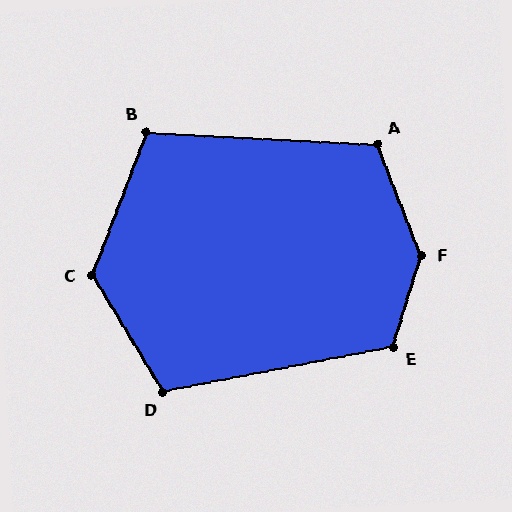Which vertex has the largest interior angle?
F, at approximately 142 degrees.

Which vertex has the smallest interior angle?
B, at approximately 108 degrees.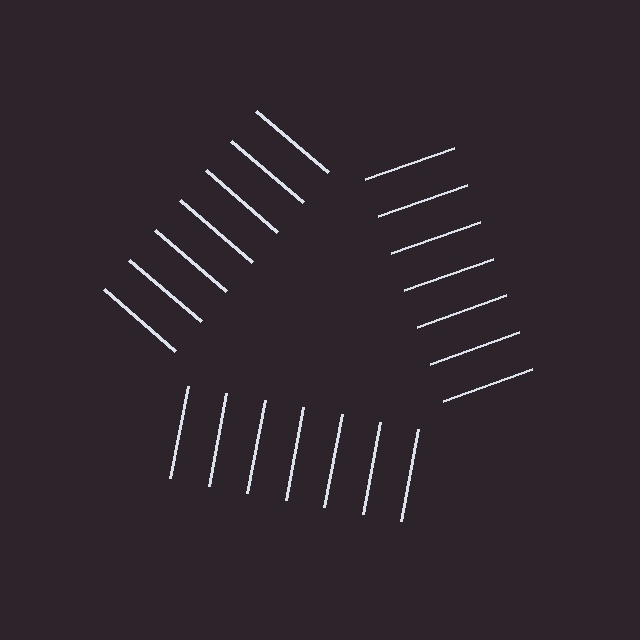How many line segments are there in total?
21 — 7 along each of the 3 edges.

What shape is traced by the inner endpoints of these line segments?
An illusory triangle — the line segments terminate on its edges but no continuous stroke is drawn.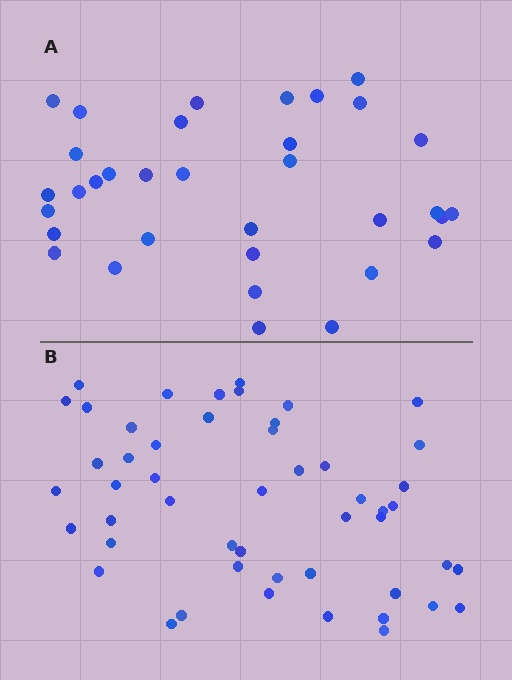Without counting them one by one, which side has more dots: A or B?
Region B (the bottom region) has more dots.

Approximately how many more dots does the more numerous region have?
Region B has approximately 15 more dots than region A.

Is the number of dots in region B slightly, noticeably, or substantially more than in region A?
Region B has substantially more. The ratio is roughly 1.5 to 1.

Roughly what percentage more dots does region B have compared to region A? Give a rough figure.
About 45% more.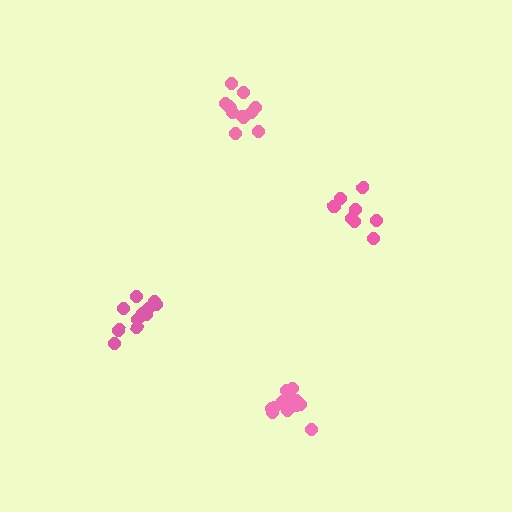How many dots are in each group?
Group 1: 12 dots, Group 2: 8 dots, Group 3: 12 dots, Group 4: 12 dots (44 total).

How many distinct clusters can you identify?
There are 4 distinct clusters.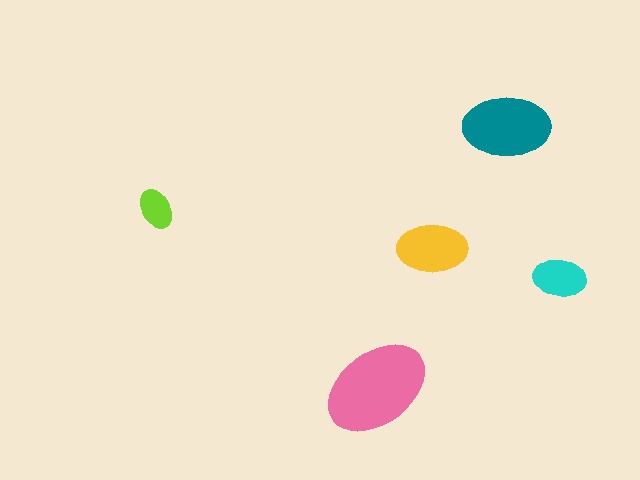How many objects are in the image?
There are 5 objects in the image.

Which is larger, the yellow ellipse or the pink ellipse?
The pink one.